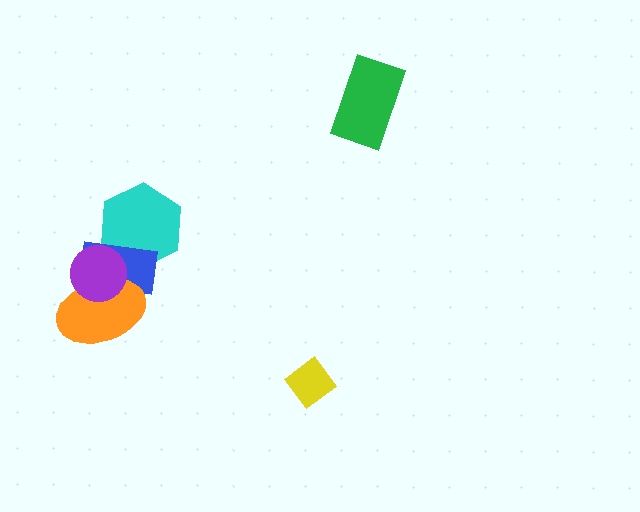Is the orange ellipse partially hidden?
Yes, it is partially covered by another shape.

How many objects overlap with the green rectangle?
0 objects overlap with the green rectangle.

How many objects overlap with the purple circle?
3 objects overlap with the purple circle.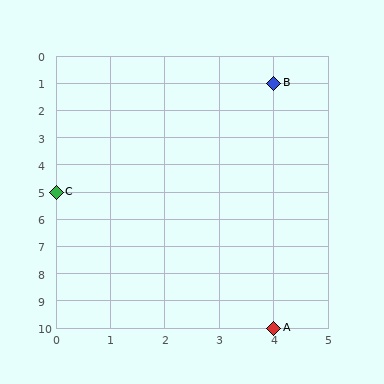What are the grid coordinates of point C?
Point C is at grid coordinates (0, 5).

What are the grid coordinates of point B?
Point B is at grid coordinates (4, 1).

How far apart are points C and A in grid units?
Points C and A are 4 columns and 5 rows apart (about 6.4 grid units diagonally).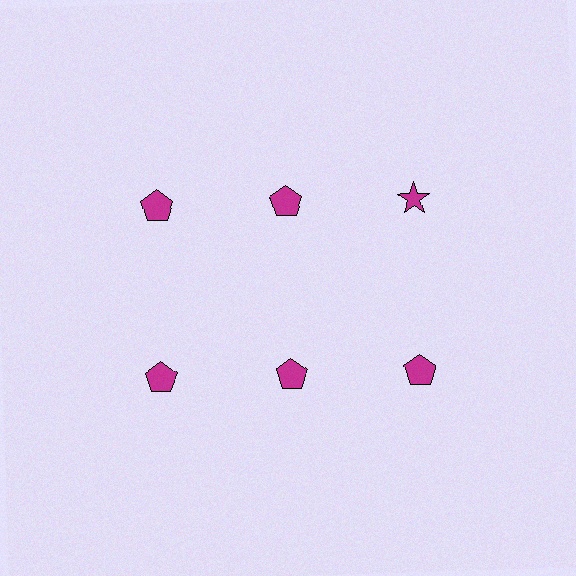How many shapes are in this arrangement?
There are 6 shapes arranged in a grid pattern.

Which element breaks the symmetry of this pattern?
The magenta star in the top row, center column breaks the symmetry. All other shapes are magenta pentagons.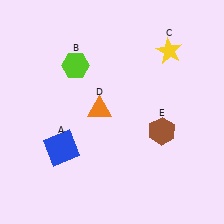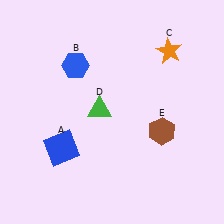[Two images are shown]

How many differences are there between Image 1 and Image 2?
There are 3 differences between the two images.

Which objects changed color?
B changed from lime to blue. C changed from yellow to orange. D changed from orange to green.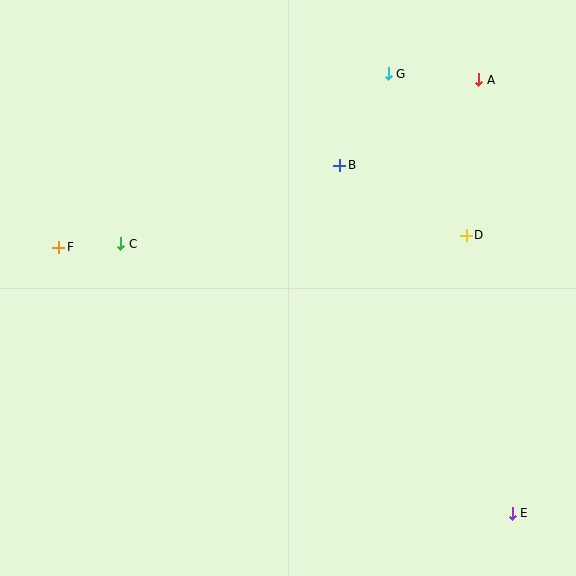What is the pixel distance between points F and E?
The distance between F and E is 526 pixels.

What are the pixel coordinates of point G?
Point G is at (388, 74).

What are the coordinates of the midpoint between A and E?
The midpoint between A and E is at (495, 297).